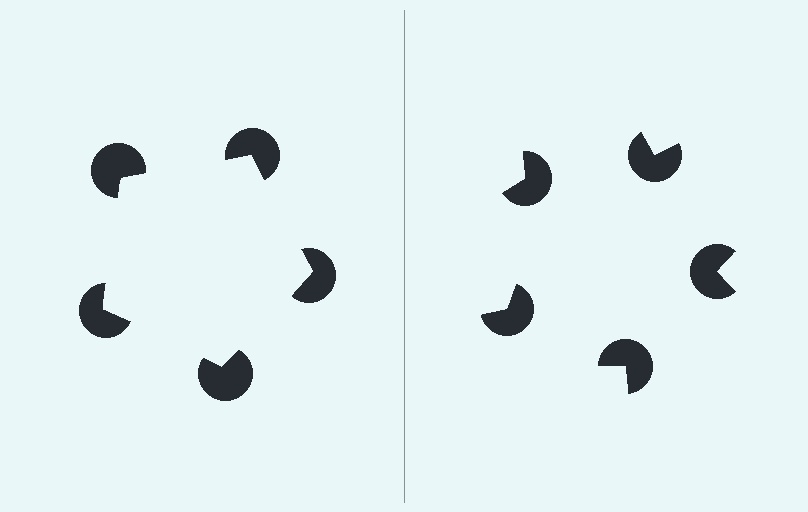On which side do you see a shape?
An illusory pentagon appears on the left side. On the right side the wedge cuts are rotated, so no coherent shape forms.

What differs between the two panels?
The pac-man discs are positioned identically on both sides; only the wedge orientations differ. On the left they align to a pentagon; on the right they are misaligned.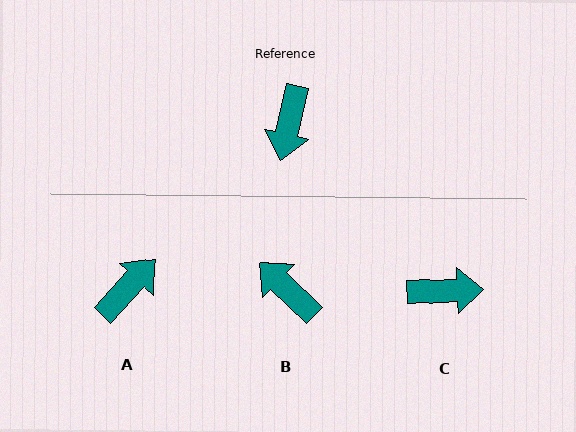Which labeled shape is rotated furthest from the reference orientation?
A, about 150 degrees away.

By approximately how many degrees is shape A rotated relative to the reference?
Approximately 150 degrees counter-clockwise.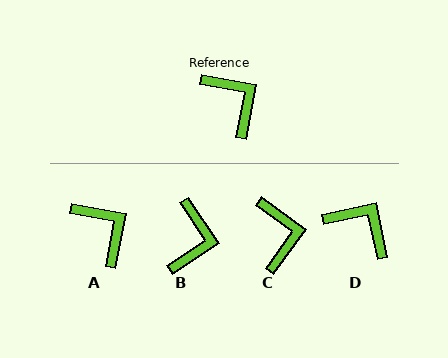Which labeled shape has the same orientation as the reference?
A.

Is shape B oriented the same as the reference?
No, it is off by about 46 degrees.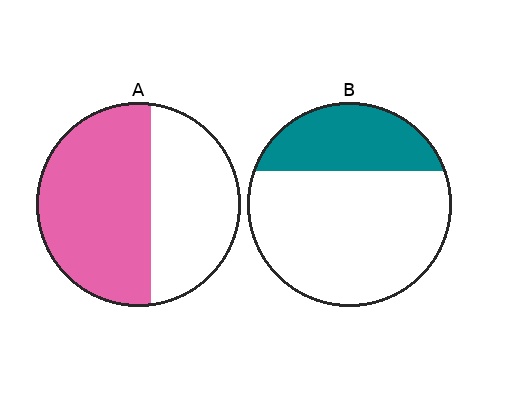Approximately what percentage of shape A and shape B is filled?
A is approximately 60% and B is approximately 30%.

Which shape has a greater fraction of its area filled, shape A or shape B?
Shape A.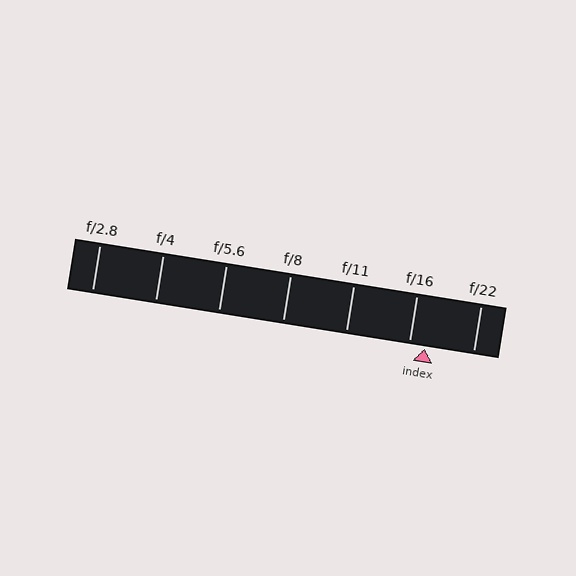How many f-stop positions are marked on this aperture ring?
There are 7 f-stop positions marked.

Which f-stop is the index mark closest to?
The index mark is closest to f/16.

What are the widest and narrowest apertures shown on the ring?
The widest aperture shown is f/2.8 and the narrowest is f/22.